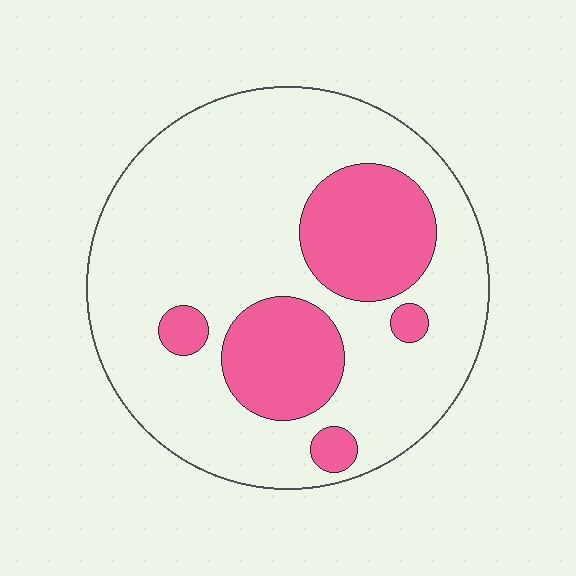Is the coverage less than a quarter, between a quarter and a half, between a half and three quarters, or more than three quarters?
Between a quarter and a half.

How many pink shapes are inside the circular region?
5.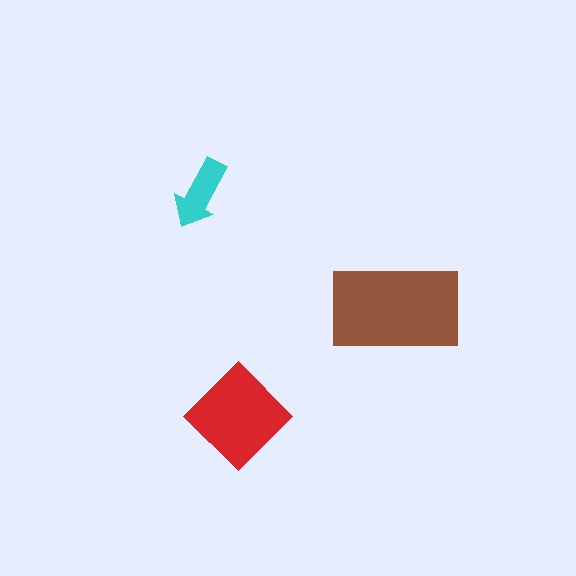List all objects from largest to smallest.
The brown rectangle, the red diamond, the cyan arrow.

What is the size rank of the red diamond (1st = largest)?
2nd.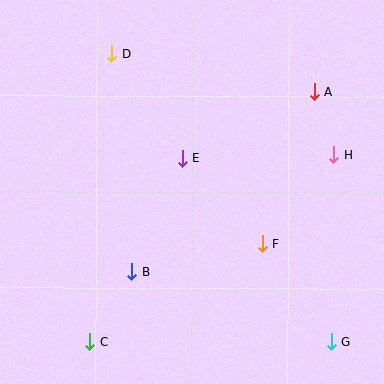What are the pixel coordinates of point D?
Point D is at (111, 53).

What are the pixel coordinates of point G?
Point G is at (332, 341).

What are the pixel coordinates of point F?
Point F is at (262, 244).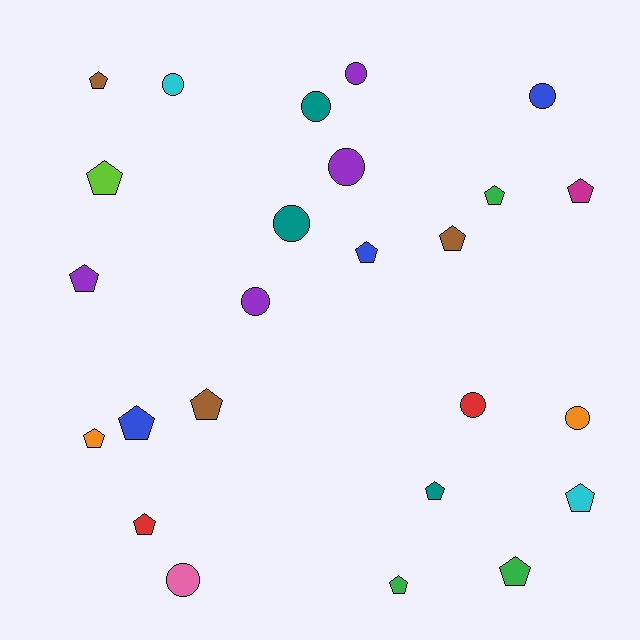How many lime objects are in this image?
There is 1 lime object.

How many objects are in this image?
There are 25 objects.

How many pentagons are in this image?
There are 15 pentagons.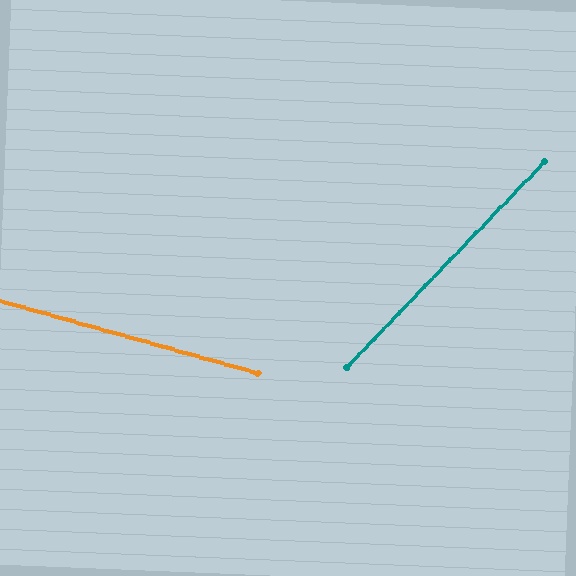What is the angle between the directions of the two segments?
Approximately 62 degrees.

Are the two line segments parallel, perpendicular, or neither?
Neither parallel nor perpendicular — they differ by about 62°.